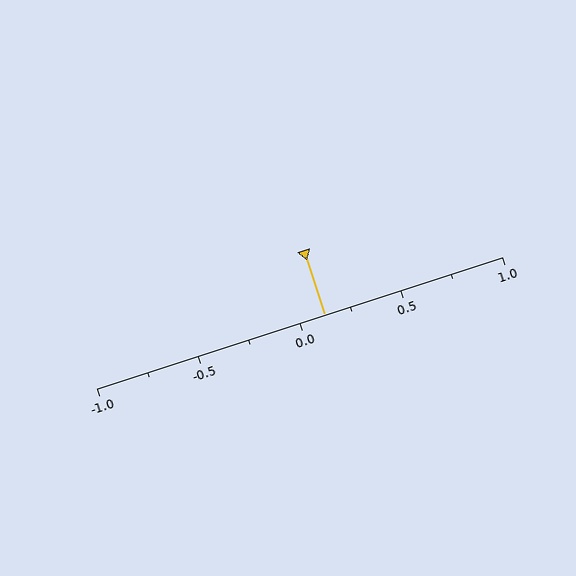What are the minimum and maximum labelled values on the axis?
The axis runs from -1.0 to 1.0.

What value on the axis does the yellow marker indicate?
The marker indicates approximately 0.12.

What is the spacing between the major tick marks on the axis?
The major ticks are spaced 0.5 apart.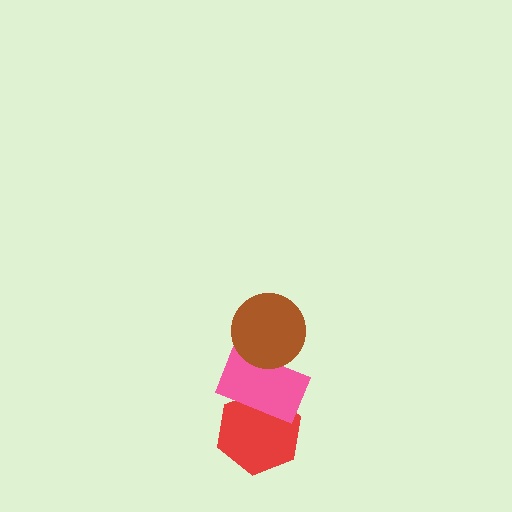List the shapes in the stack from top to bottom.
From top to bottom: the brown circle, the pink rectangle, the red hexagon.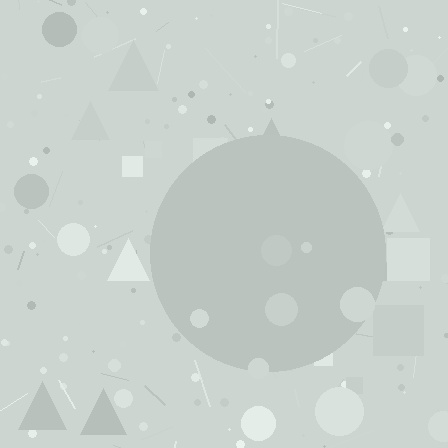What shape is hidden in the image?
A circle is hidden in the image.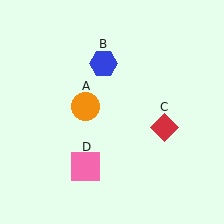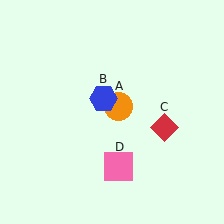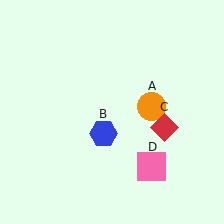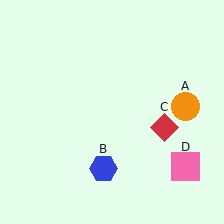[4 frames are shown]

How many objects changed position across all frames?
3 objects changed position: orange circle (object A), blue hexagon (object B), pink square (object D).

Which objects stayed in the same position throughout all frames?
Red diamond (object C) remained stationary.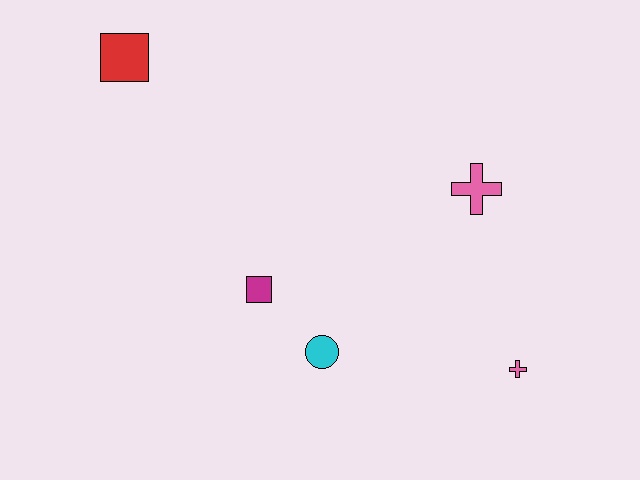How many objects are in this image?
There are 5 objects.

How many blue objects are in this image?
There are no blue objects.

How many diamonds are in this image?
There are no diamonds.